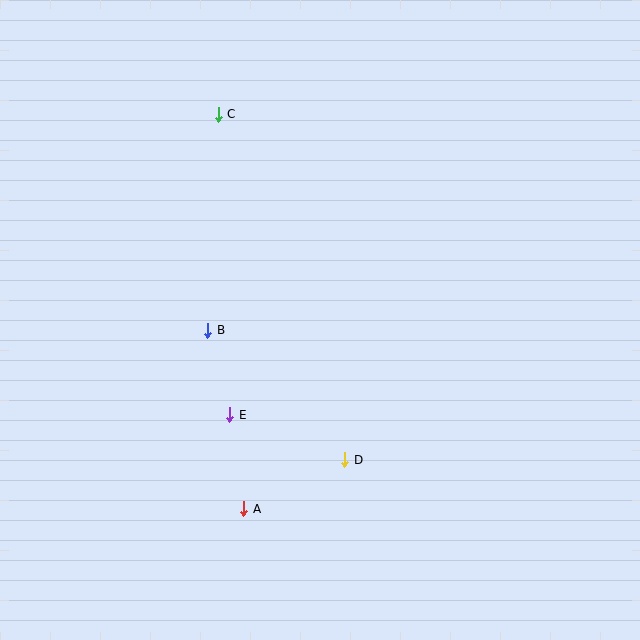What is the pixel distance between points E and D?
The distance between E and D is 124 pixels.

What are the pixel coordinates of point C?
Point C is at (218, 114).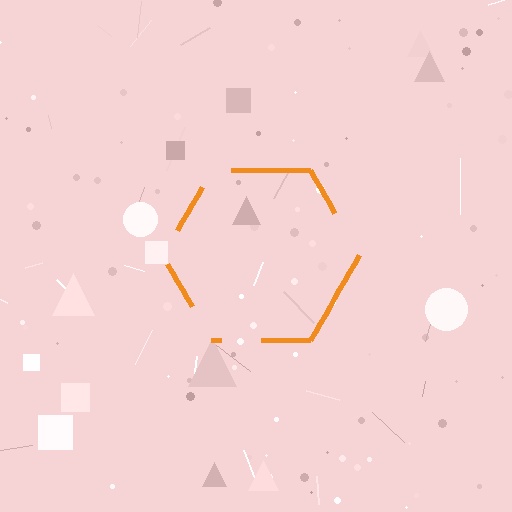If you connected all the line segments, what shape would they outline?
They would outline a hexagon.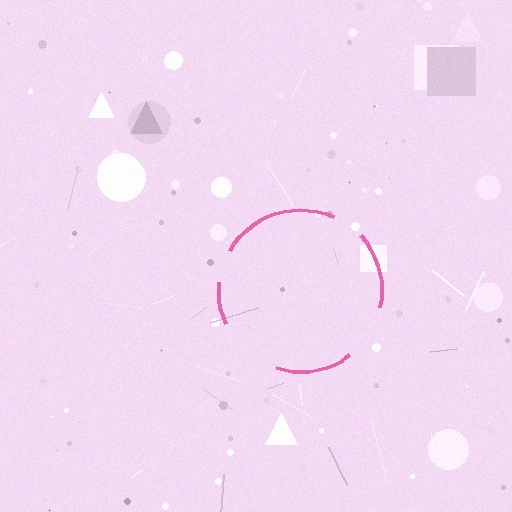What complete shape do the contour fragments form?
The contour fragments form a circle.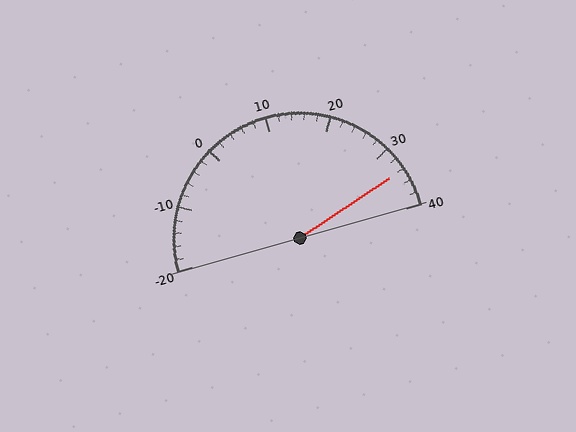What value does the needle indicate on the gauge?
The needle indicates approximately 34.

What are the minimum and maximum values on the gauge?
The gauge ranges from -20 to 40.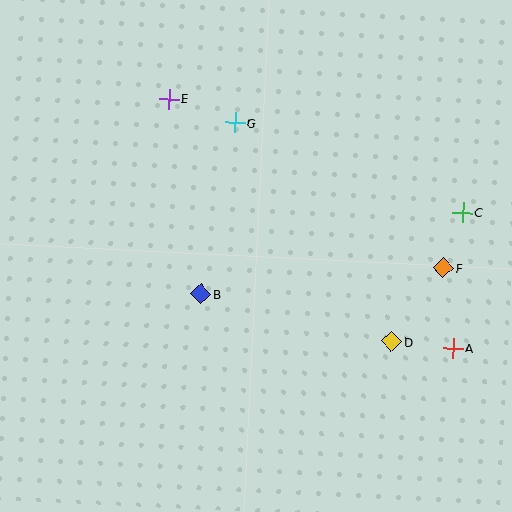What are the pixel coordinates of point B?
Point B is at (201, 294).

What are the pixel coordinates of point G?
Point G is at (235, 123).